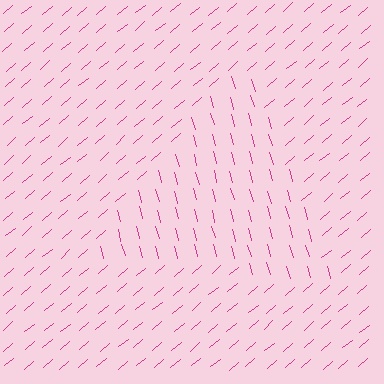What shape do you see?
I see a triangle.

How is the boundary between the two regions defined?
The boundary is defined purely by a change in line orientation (approximately 65 degrees difference). All lines are the same color and thickness.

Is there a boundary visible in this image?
Yes, there is a texture boundary formed by a change in line orientation.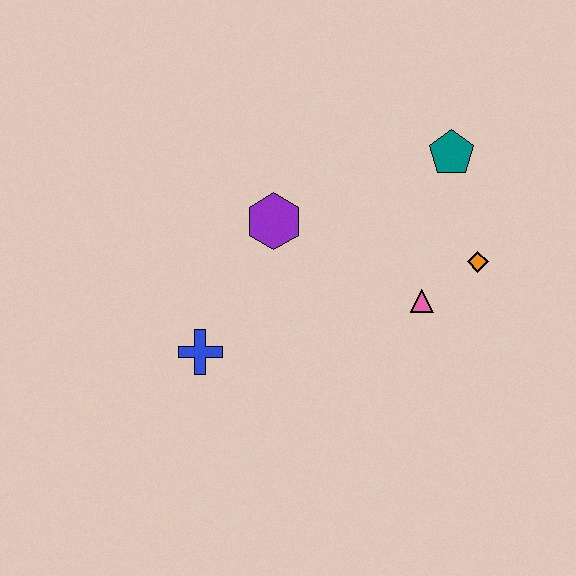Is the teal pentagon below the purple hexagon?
No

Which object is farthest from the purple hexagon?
The orange diamond is farthest from the purple hexagon.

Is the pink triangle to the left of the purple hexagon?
No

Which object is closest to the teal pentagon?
The orange diamond is closest to the teal pentagon.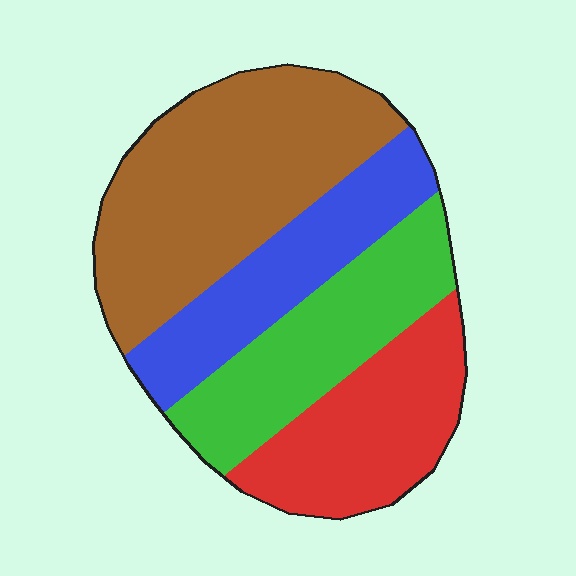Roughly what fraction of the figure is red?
Red covers around 20% of the figure.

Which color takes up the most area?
Brown, at roughly 35%.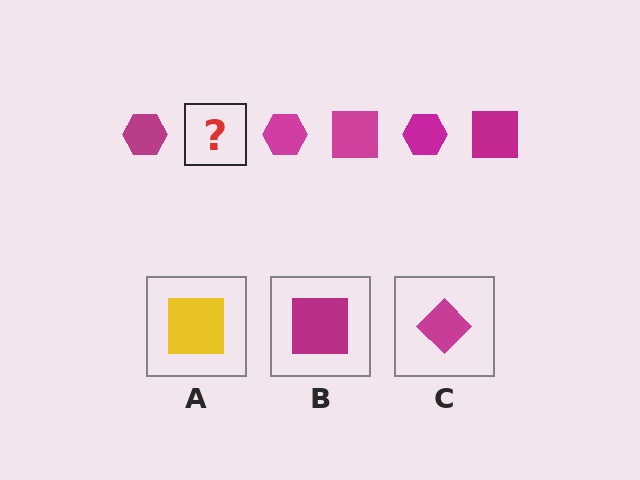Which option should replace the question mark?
Option B.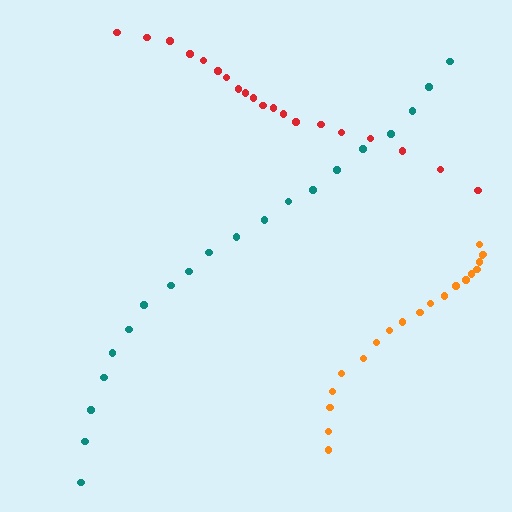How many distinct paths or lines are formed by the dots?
There are 3 distinct paths.